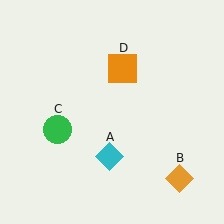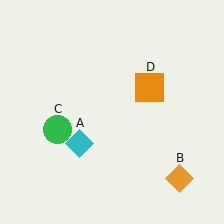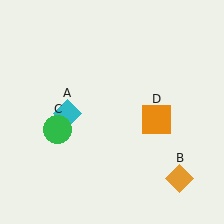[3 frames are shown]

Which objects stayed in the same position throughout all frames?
Orange diamond (object B) and green circle (object C) remained stationary.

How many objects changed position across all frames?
2 objects changed position: cyan diamond (object A), orange square (object D).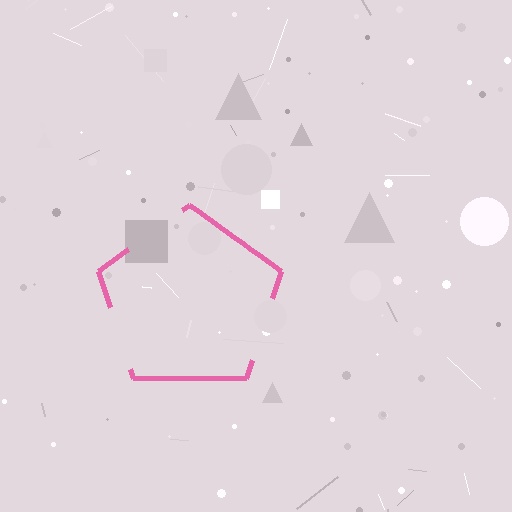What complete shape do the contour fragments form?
The contour fragments form a pentagon.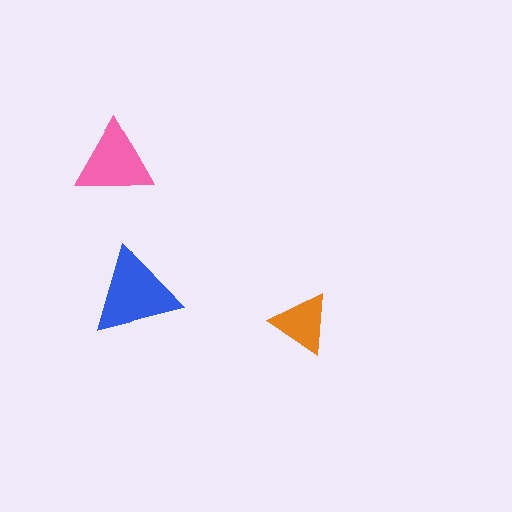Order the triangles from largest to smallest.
the blue one, the pink one, the orange one.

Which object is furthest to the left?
The pink triangle is leftmost.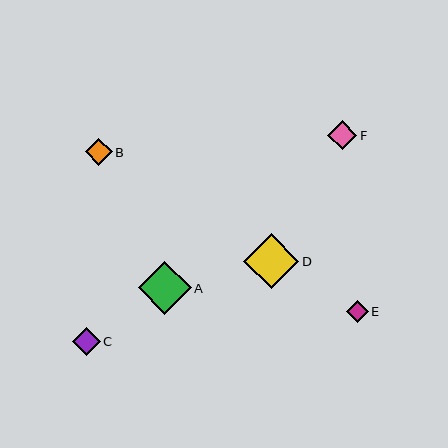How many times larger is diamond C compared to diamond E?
Diamond C is approximately 1.3 times the size of diamond E.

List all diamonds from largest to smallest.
From largest to smallest: D, A, F, C, B, E.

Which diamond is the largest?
Diamond D is the largest with a size of approximately 55 pixels.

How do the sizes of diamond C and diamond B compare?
Diamond C and diamond B are approximately the same size.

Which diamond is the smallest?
Diamond E is the smallest with a size of approximately 22 pixels.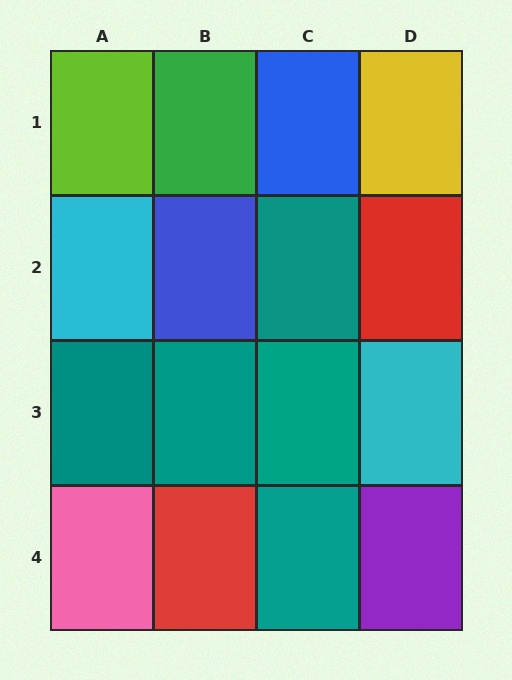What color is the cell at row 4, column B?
Red.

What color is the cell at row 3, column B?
Teal.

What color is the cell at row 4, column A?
Pink.